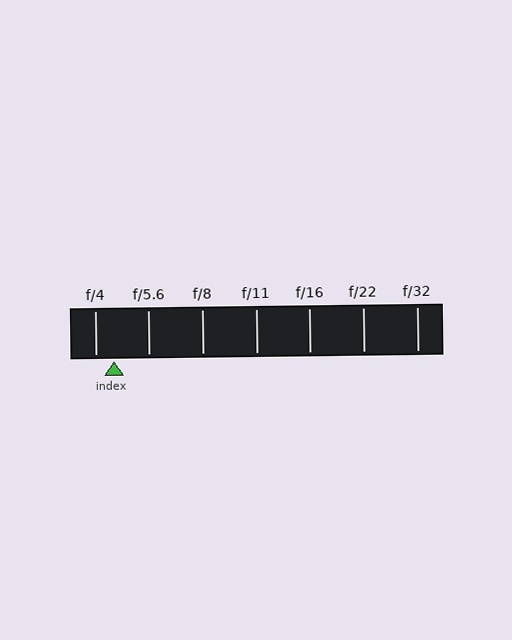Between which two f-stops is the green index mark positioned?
The index mark is between f/4 and f/5.6.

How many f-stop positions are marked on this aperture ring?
There are 7 f-stop positions marked.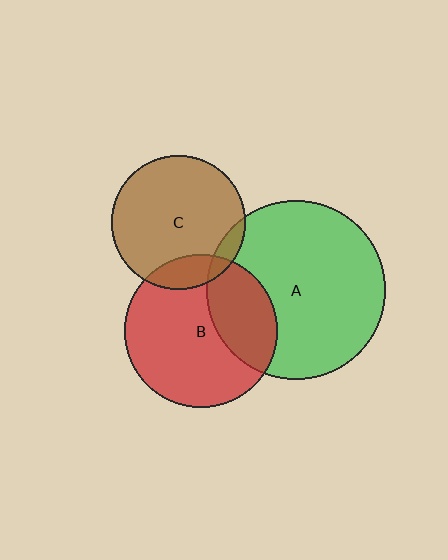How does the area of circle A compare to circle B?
Approximately 1.4 times.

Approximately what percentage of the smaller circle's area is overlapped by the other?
Approximately 5%.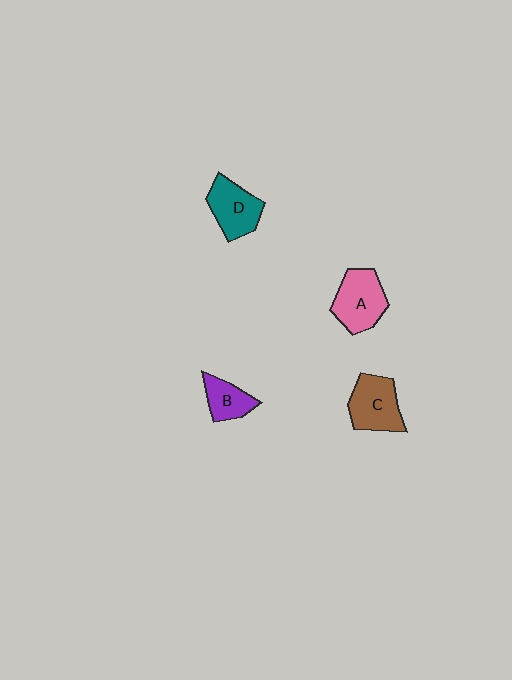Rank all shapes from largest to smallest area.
From largest to smallest: A (pink), C (brown), D (teal), B (purple).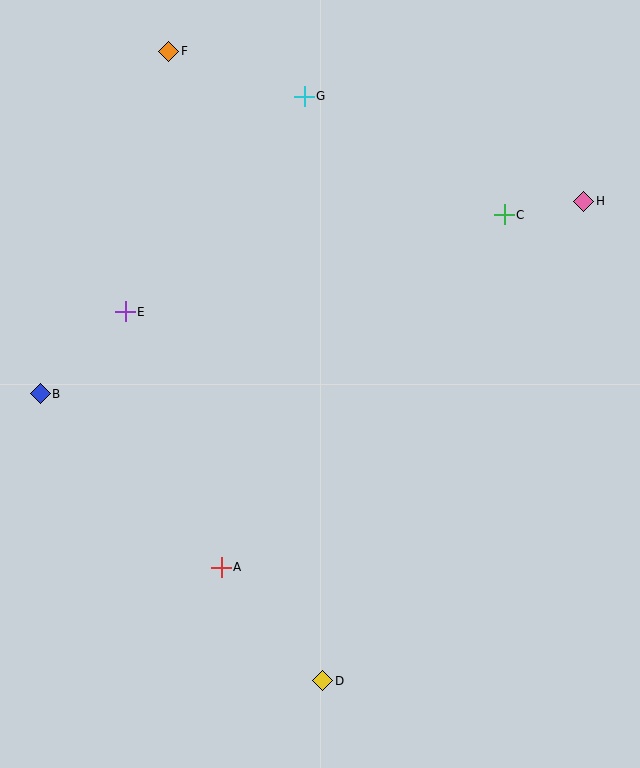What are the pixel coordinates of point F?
Point F is at (169, 51).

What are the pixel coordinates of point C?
Point C is at (504, 215).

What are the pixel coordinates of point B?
Point B is at (40, 394).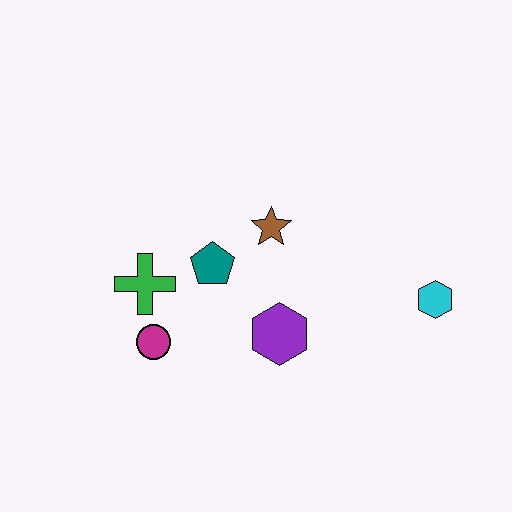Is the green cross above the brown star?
No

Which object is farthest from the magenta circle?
The cyan hexagon is farthest from the magenta circle.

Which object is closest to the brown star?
The teal pentagon is closest to the brown star.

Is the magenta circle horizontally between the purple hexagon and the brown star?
No